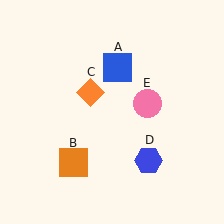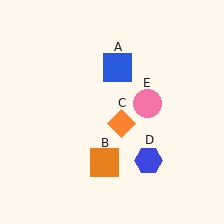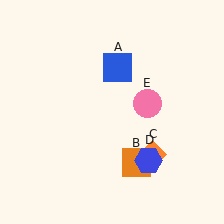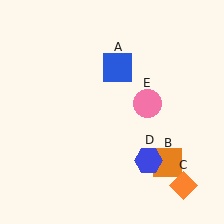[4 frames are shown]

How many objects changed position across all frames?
2 objects changed position: orange square (object B), orange diamond (object C).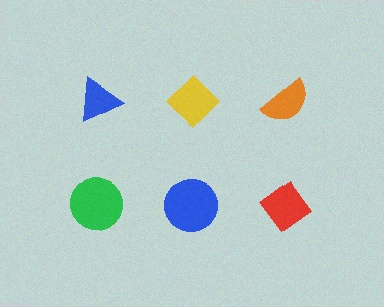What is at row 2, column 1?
A green circle.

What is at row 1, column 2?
A yellow diamond.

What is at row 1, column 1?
A blue triangle.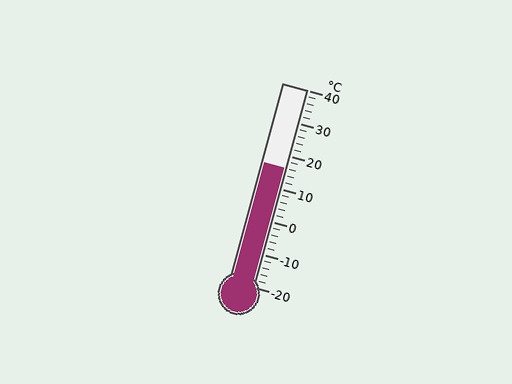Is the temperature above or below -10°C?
The temperature is above -10°C.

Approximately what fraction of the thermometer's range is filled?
The thermometer is filled to approximately 60% of its range.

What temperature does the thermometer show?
The thermometer shows approximately 16°C.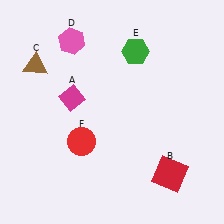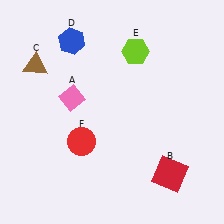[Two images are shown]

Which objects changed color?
A changed from magenta to pink. D changed from pink to blue. E changed from green to lime.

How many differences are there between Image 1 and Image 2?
There are 3 differences between the two images.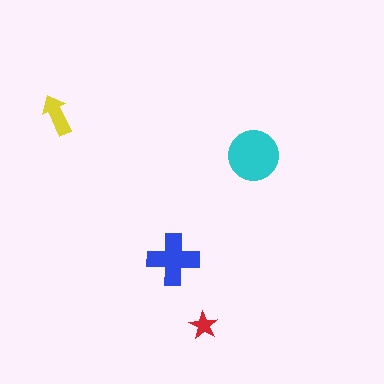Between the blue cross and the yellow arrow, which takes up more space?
The blue cross.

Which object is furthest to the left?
The yellow arrow is leftmost.